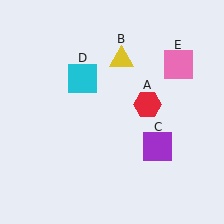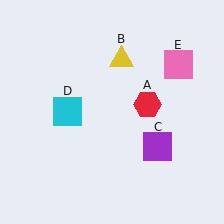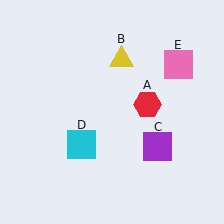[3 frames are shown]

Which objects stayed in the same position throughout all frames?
Red hexagon (object A) and yellow triangle (object B) and purple square (object C) and pink square (object E) remained stationary.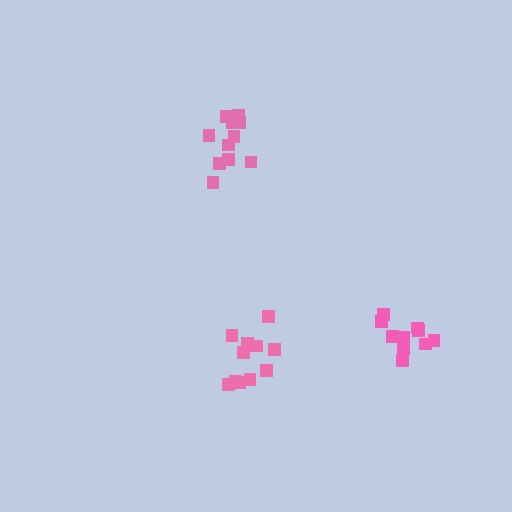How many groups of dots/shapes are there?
There are 3 groups.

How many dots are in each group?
Group 1: 11 dots, Group 2: 11 dots, Group 3: 10 dots (32 total).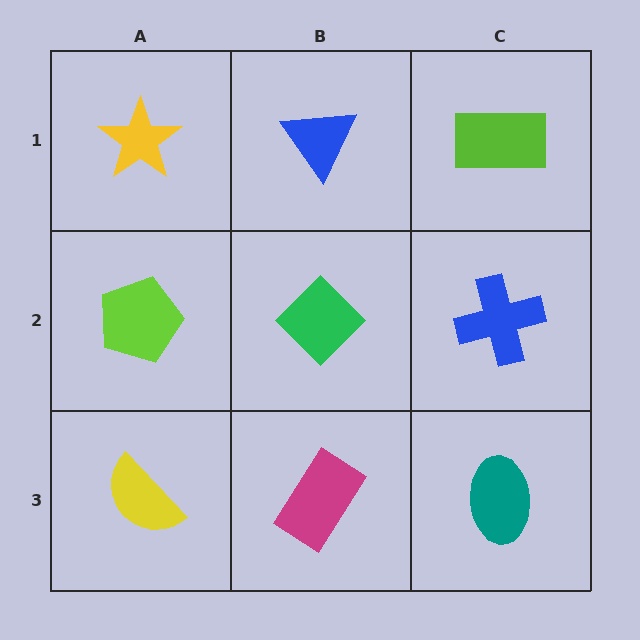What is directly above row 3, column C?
A blue cross.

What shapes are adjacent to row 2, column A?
A yellow star (row 1, column A), a yellow semicircle (row 3, column A), a green diamond (row 2, column B).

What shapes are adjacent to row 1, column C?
A blue cross (row 2, column C), a blue triangle (row 1, column B).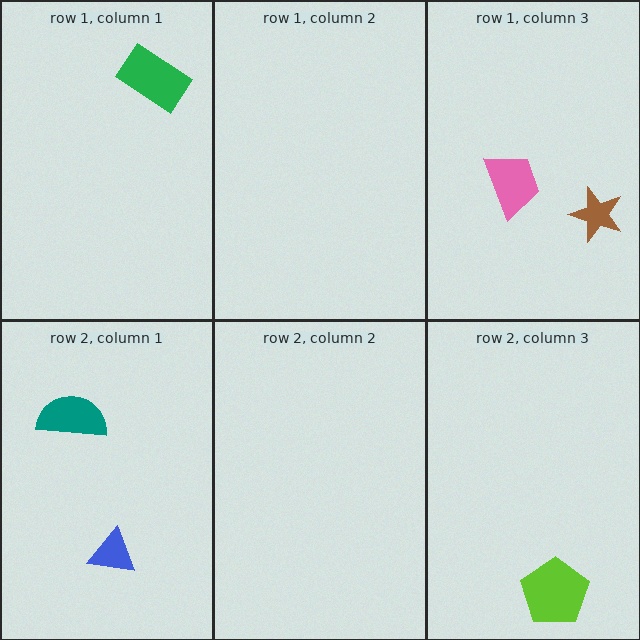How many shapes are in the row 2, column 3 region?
1.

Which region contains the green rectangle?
The row 1, column 1 region.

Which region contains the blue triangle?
The row 2, column 1 region.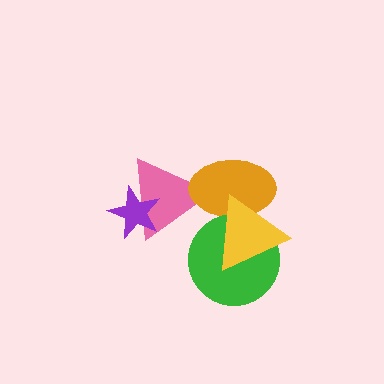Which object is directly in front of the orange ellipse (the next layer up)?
The green circle is directly in front of the orange ellipse.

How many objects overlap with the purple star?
1 object overlaps with the purple star.